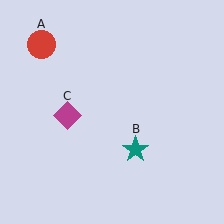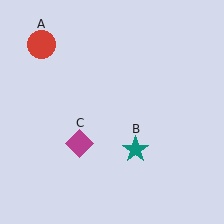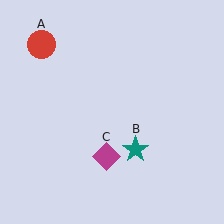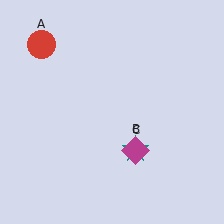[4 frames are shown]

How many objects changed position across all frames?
1 object changed position: magenta diamond (object C).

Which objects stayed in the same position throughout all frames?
Red circle (object A) and teal star (object B) remained stationary.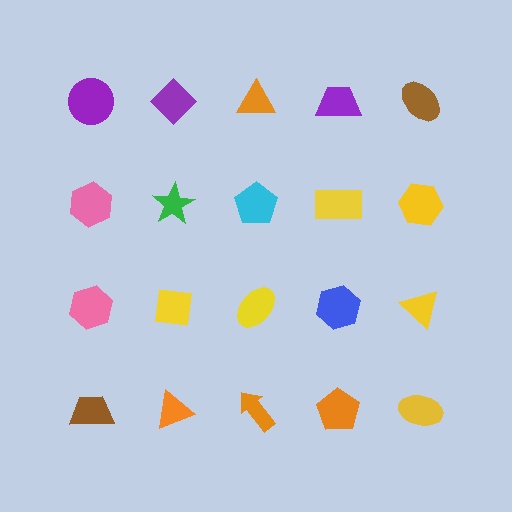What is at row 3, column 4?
A blue hexagon.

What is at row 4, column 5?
A yellow ellipse.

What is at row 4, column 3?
An orange arrow.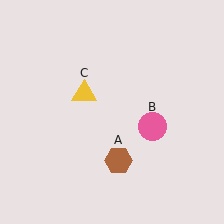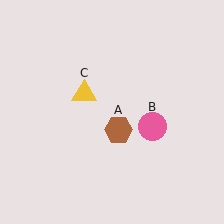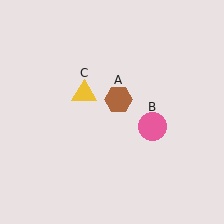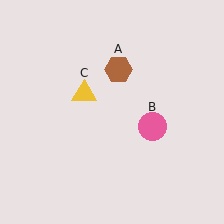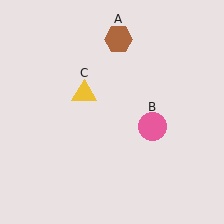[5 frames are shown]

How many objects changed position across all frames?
1 object changed position: brown hexagon (object A).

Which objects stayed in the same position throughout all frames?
Pink circle (object B) and yellow triangle (object C) remained stationary.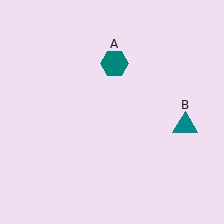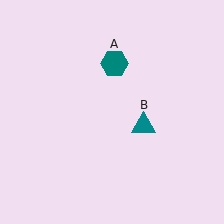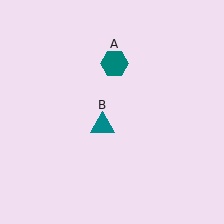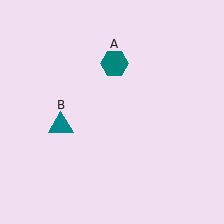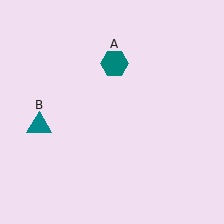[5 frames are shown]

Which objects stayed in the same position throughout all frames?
Teal hexagon (object A) remained stationary.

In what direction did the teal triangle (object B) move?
The teal triangle (object B) moved left.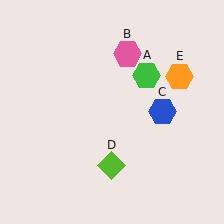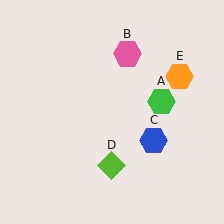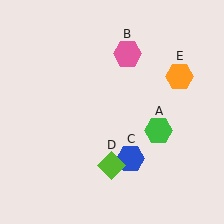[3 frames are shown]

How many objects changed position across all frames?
2 objects changed position: green hexagon (object A), blue hexagon (object C).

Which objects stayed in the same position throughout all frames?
Pink hexagon (object B) and lime diamond (object D) and orange hexagon (object E) remained stationary.